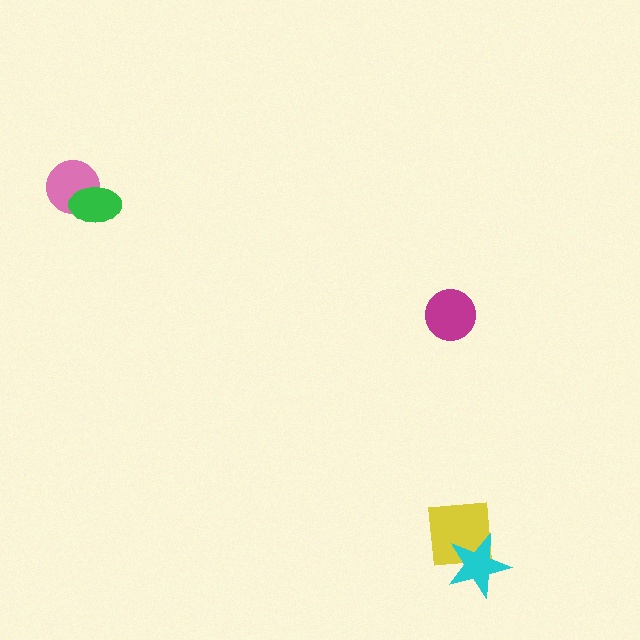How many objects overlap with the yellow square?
1 object overlaps with the yellow square.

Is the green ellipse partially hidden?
No, no other shape covers it.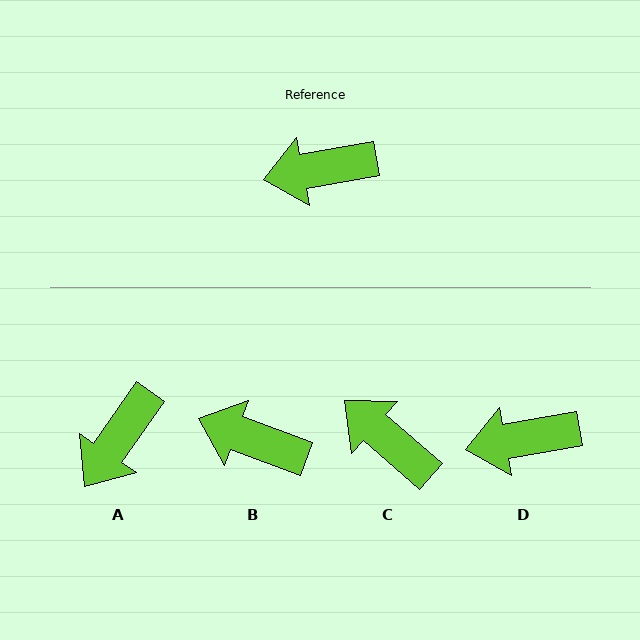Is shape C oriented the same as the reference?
No, it is off by about 52 degrees.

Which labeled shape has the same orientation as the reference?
D.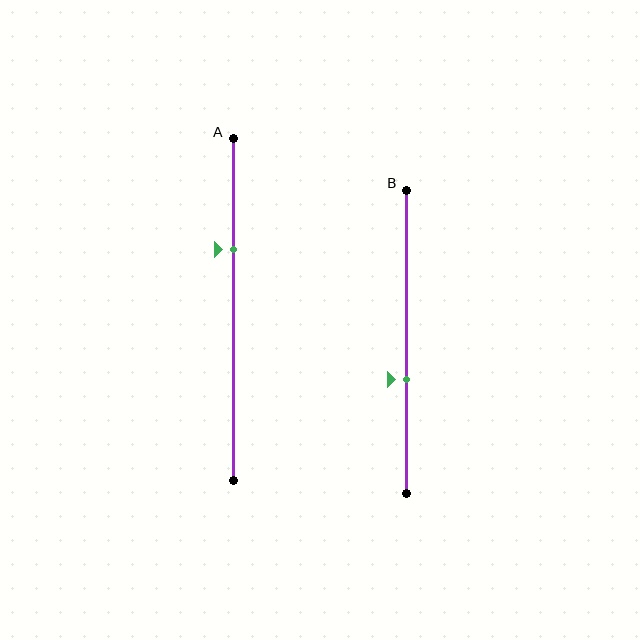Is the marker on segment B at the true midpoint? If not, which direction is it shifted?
No, the marker on segment B is shifted downward by about 12% of the segment length.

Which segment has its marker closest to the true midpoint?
Segment B has its marker closest to the true midpoint.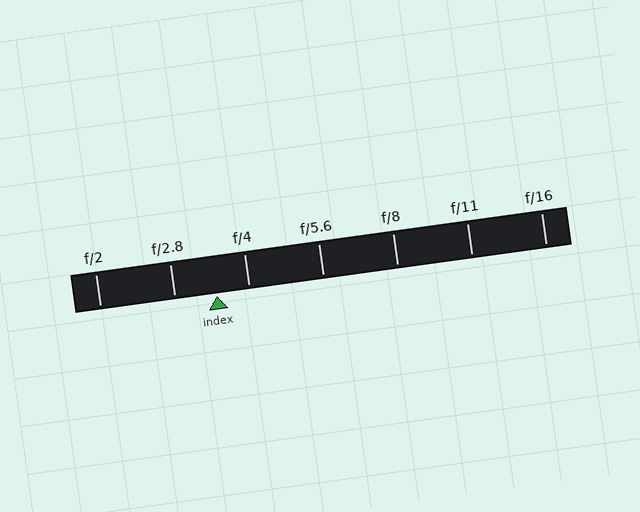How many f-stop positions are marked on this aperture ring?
There are 7 f-stop positions marked.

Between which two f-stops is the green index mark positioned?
The index mark is between f/2.8 and f/4.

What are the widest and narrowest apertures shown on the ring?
The widest aperture shown is f/2 and the narrowest is f/16.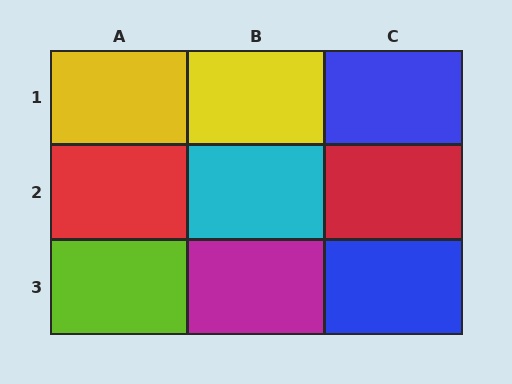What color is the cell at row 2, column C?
Red.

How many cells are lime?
1 cell is lime.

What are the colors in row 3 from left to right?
Lime, magenta, blue.